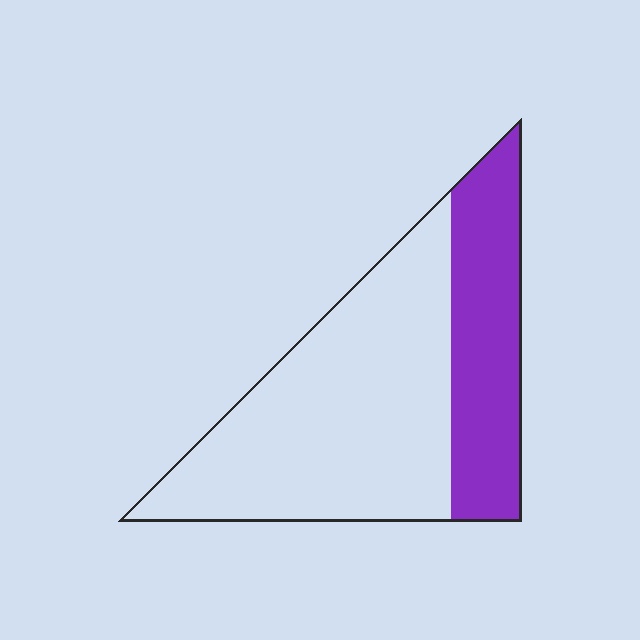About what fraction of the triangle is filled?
About one third (1/3).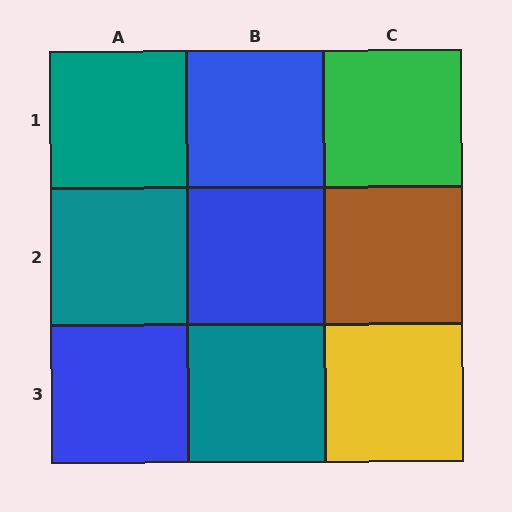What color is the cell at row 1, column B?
Blue.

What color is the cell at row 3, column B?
Teal.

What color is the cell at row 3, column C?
Yellow.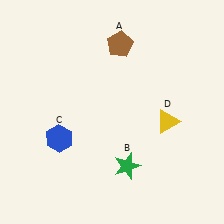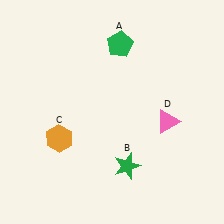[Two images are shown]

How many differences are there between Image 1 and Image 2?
There are 3 differences between the two images.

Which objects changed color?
A changed from brown to green. C changed from blue to orange. D changed from yellow to pink.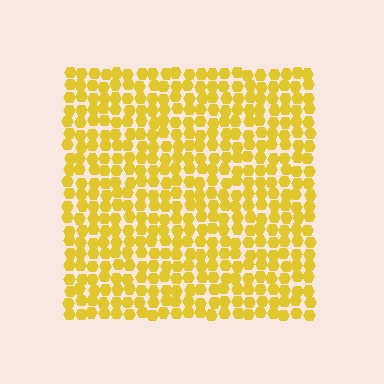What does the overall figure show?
The overall figure shows a square.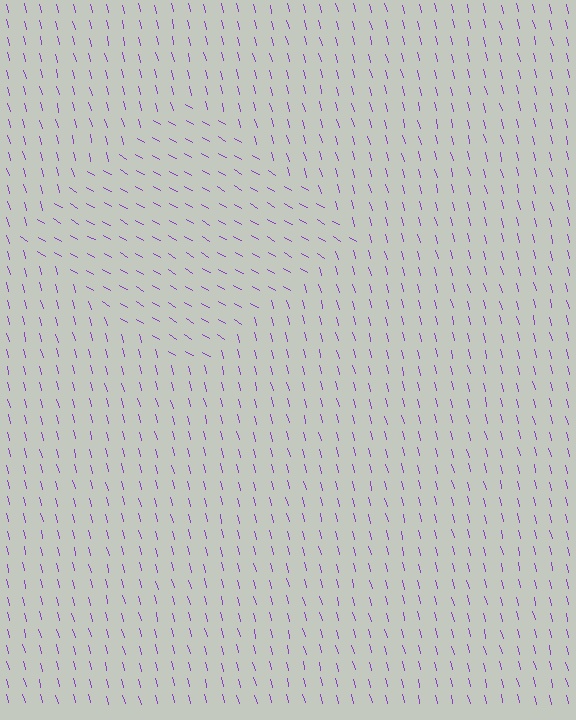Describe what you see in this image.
The image is filled with small purple line segments. A diamond region in the image has lines oriented differently from the surrounding lines, creating a visible texture boundary.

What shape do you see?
I see a diamond.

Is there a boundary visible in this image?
Yes, there is a texture boundary formed by a change in line orientation.